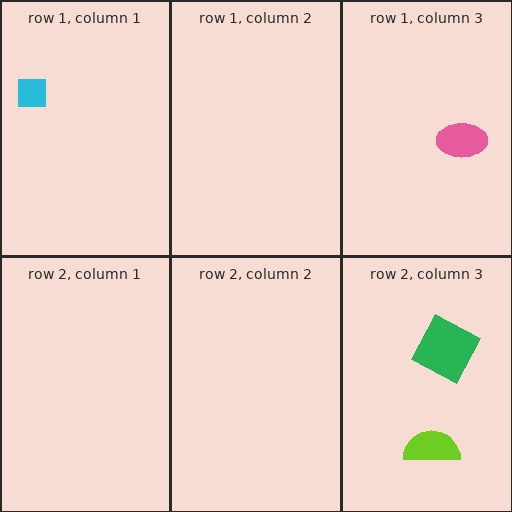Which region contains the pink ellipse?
The row 1, column 3 region.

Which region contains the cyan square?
The row 1, column 1 region.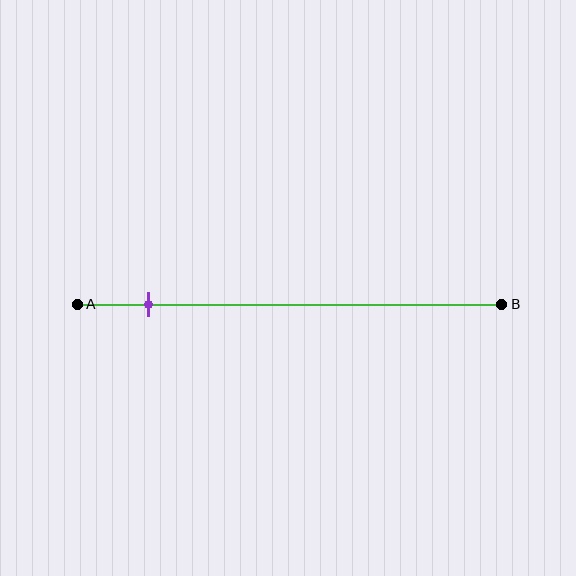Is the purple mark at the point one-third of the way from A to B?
No, the mark is at about 15% from A, not at the 33% one-third point.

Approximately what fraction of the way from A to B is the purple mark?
The purple mark is approximately 15% of the way from A to B.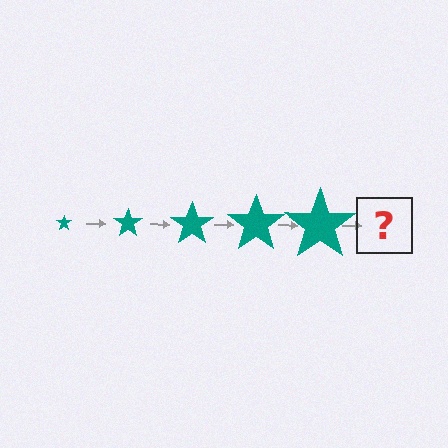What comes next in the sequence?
The next element should be a teal star, larger than the previous one.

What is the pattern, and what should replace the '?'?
The pattern is that the star gets progressively larger each step. The '?' should be a teal star, larger than the previous one.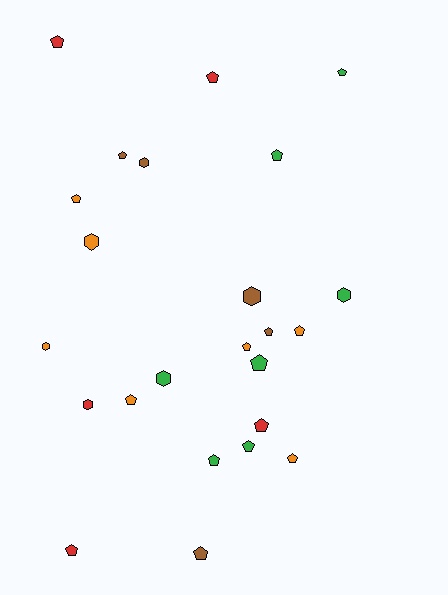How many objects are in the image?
There are 24 objects.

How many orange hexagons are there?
There are 2 orange hexagons.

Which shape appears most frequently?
Pentagon, with 17 objects.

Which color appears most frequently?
Green, with 7 objects.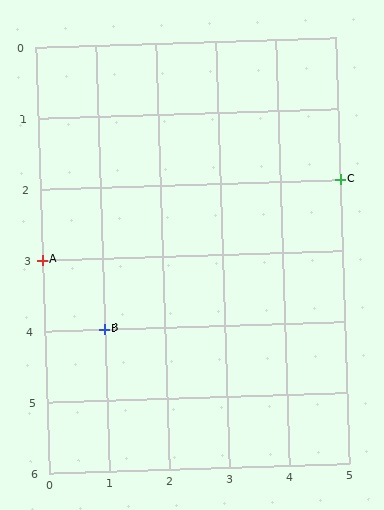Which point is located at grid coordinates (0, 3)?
Point A is at (0, 3).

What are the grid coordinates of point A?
Point A is at grid coordinates (0, 3).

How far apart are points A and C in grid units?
Points A and C are 5 columns and 1 row apart (about 5.1 grid units diagonally).